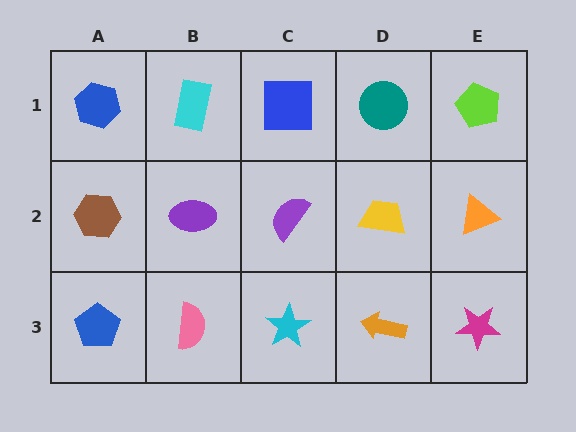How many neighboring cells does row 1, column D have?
3.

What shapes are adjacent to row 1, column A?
A brown hexagon (row 2, column A), a cyan rectangle (row 1, column B).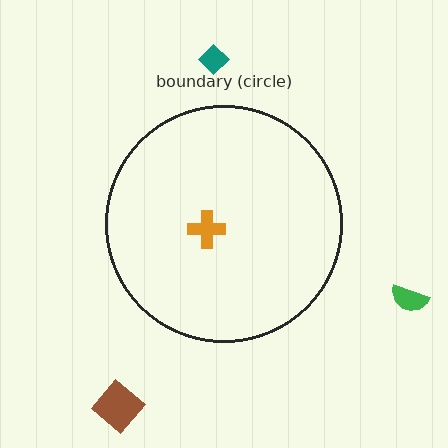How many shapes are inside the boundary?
1 inside, 3 outside.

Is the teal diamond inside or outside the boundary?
Outside.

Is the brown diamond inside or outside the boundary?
Outside.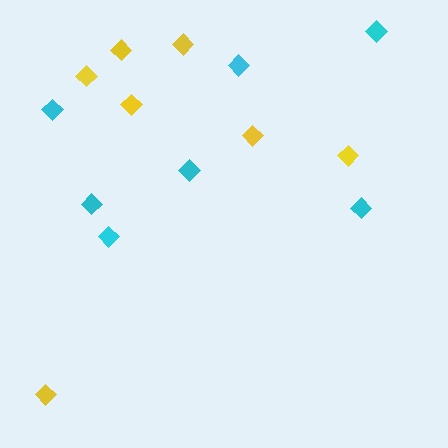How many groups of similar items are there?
There are 2 groups: one group of cyan diamonds (7) and one group of yellow diamonds (7).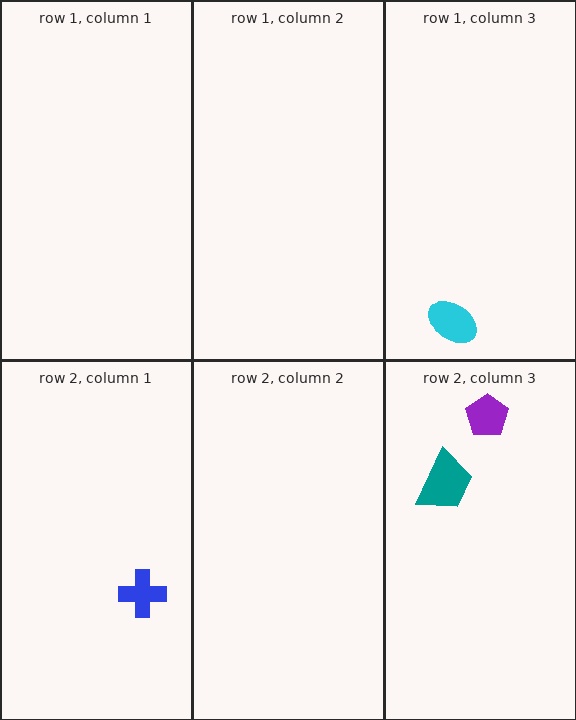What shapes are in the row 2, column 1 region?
The blue cross.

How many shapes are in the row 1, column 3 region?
1.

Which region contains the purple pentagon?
The row 2, column 3 region.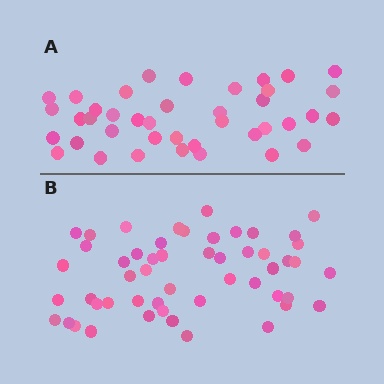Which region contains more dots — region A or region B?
Region B (the bottom region) has more dots.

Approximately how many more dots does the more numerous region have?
Region B has roughly 12 or so more dots than region A.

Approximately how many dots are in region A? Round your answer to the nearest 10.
About 40 dots.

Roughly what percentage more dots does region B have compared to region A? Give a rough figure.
About 30% more.